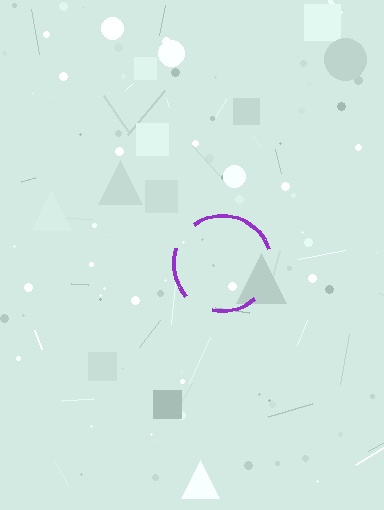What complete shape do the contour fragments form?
The contour fragments form a circle.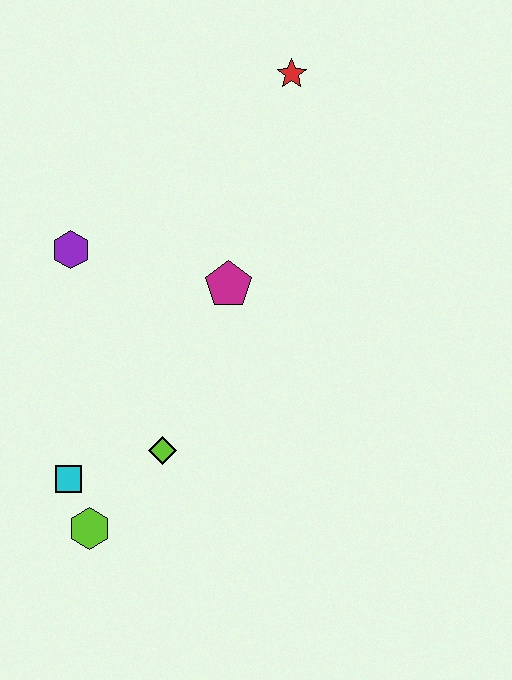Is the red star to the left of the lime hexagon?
No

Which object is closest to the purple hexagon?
The magenta pentagon is closest to the purple hexagon.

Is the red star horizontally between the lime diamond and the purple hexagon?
No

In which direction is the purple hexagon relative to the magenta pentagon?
The purple hexagon is to the left of the magenta pentagon.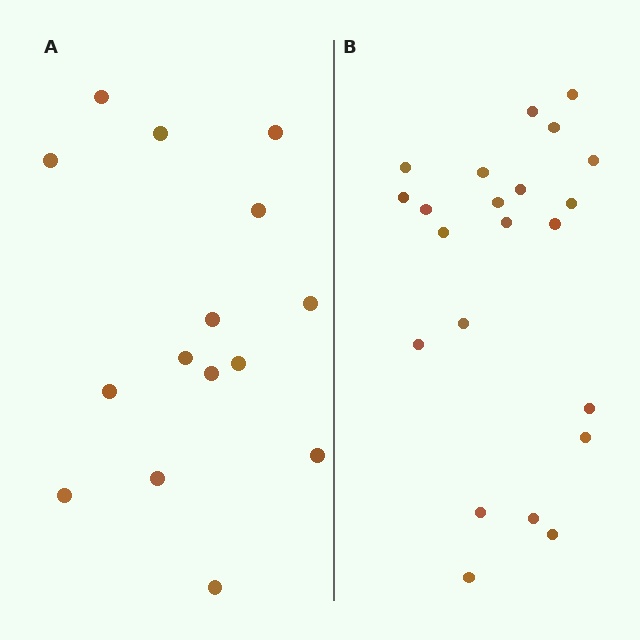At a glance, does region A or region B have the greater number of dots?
Region B (the right region) has more dots.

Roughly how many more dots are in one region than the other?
Region B has roughly 8 or so more dots than region A.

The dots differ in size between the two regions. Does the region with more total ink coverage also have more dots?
No. Region A has more total ink coverage because its dots are larger, but region B actually contains more individual dots. Total area can be misleading — the number of items is what matters here.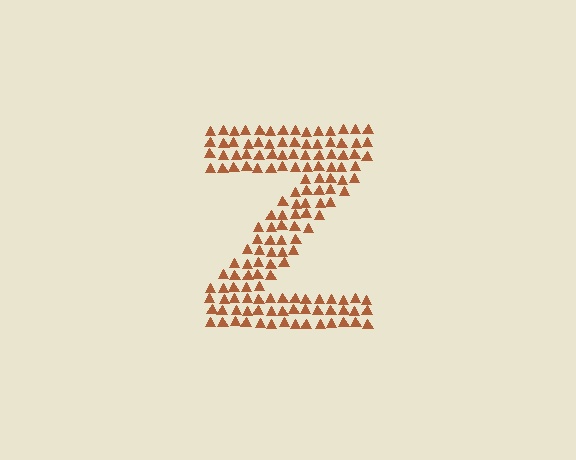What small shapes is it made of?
It is made of small triangles.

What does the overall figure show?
The overall figure shows the letter Z.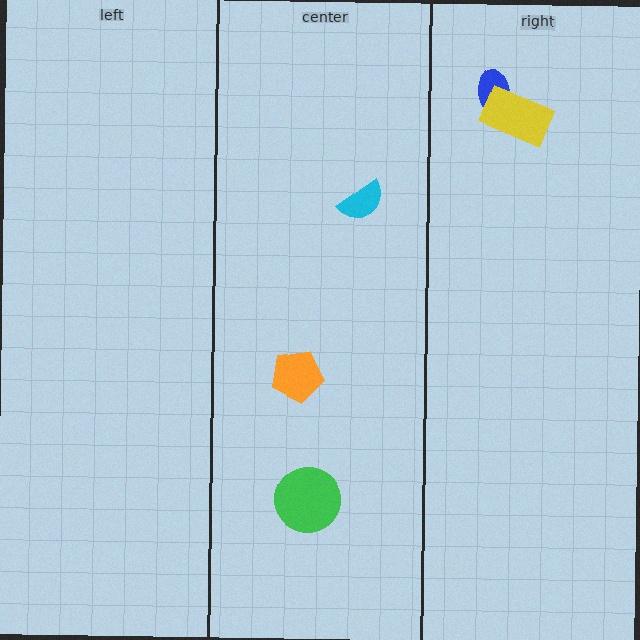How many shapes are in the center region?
3.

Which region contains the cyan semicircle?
The center region.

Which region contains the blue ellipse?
The right region.